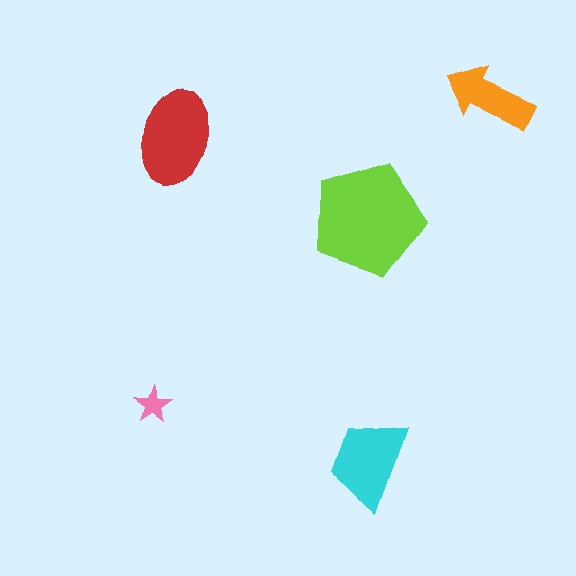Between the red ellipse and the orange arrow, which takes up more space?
The red ellipse.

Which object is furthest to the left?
The pink star is leftmost.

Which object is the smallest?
The pink star.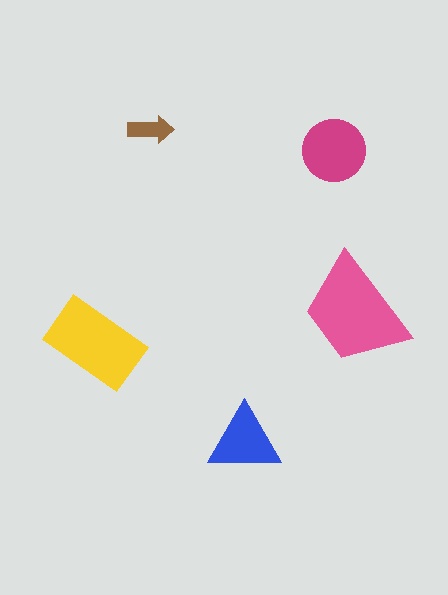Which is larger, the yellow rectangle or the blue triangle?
The yellow rectangle.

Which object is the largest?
The pink trapezoid.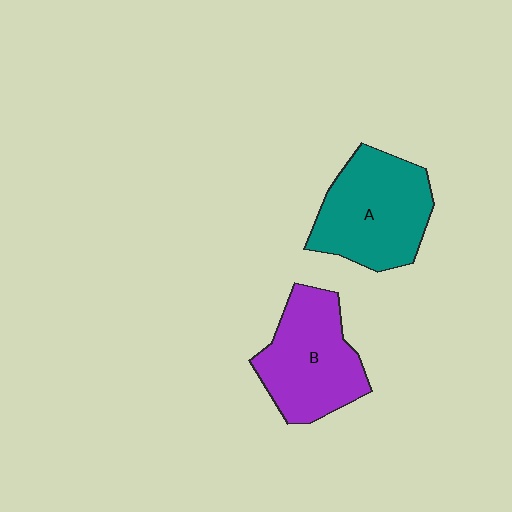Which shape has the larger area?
Shape A (teal).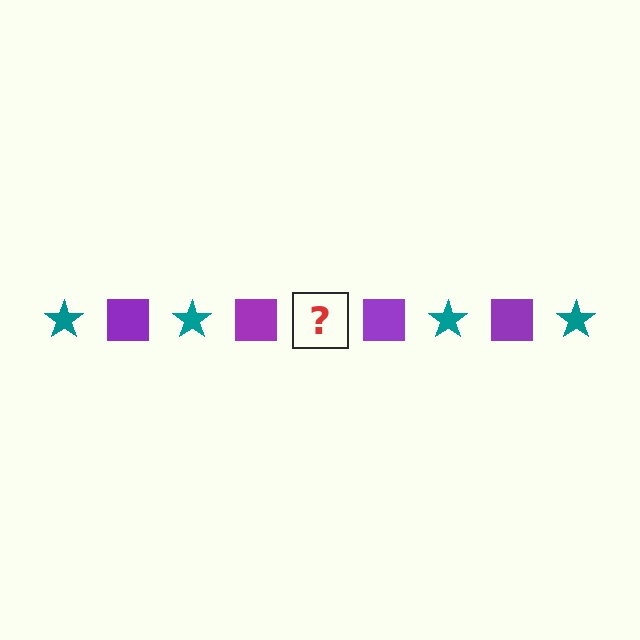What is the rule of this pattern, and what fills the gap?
The rule is that the pattern alternates between teal star and purple square. The gap should be filled with a teal star.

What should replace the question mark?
The question mark should be replaced with a teal star.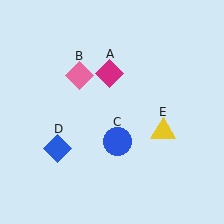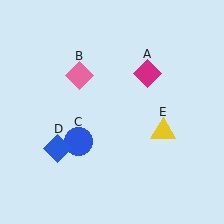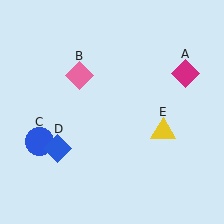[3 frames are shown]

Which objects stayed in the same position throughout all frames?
Pink diamond (object B) and blue diamond (object D) and yellow triangle (object E) remained stationary.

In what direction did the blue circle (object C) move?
The blue circle (object C) moved left.